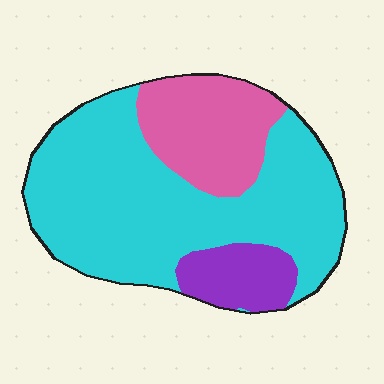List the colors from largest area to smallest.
From largest to smallest: cyan, pink, purple.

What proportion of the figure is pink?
Pink covers 23% of the figure.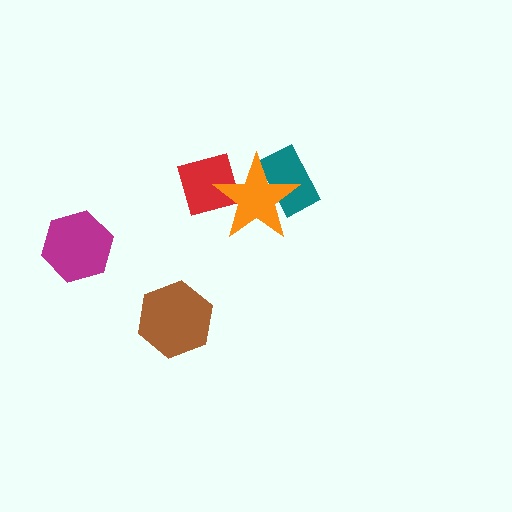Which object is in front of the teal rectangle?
The orange star is in front of the teal rectangle.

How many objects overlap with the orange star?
2 objects overlap with the orange star.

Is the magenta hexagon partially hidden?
No, no other shape covers it.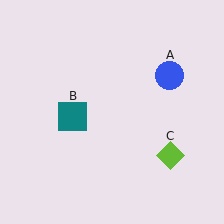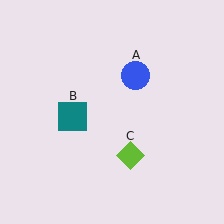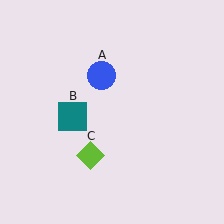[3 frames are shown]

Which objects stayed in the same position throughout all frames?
Teal square (object B) remained stationary.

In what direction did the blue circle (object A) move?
The blue circle (object A) moved left.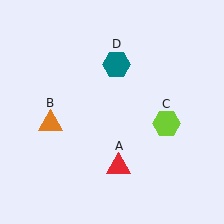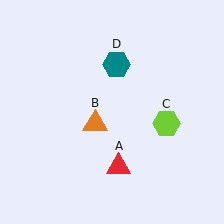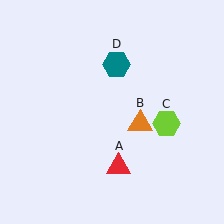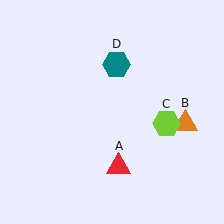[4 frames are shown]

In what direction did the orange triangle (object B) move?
The orange triangle (object B) moved right.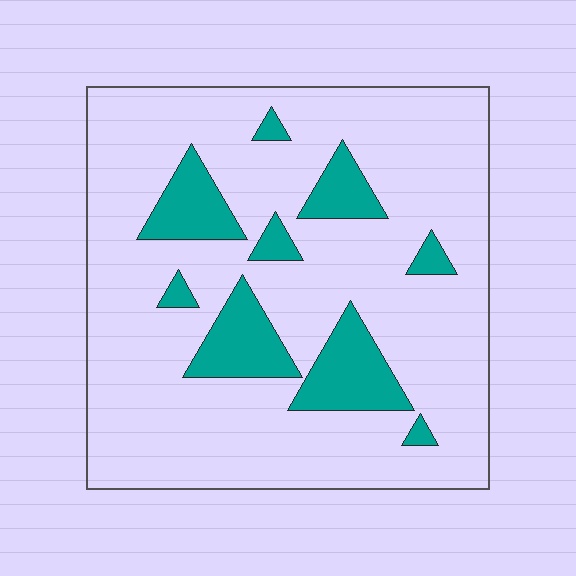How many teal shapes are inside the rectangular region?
9.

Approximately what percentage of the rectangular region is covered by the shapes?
Approximately 15%.